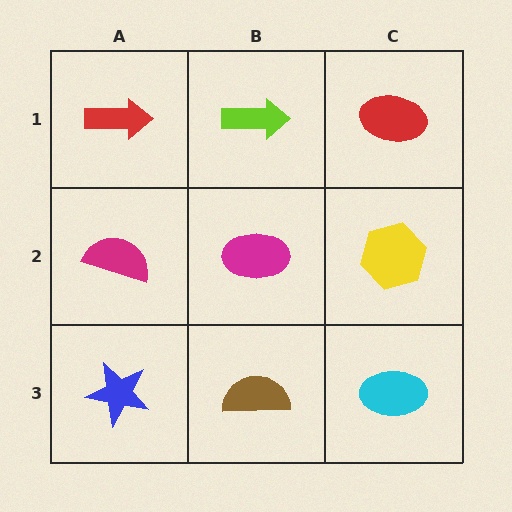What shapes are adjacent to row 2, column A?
A red arrow (row 1, column A), a blue star (row 3, column A), a magenta ellipse (row 2, column B).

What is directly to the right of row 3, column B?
A cyan ellipse.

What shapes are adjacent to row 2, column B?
A lime arrow (row 1, column B), a brown semicircle (row 3, column B), a magenta semicircle (row 2, column A), a yellow hexagon (row 2, column C).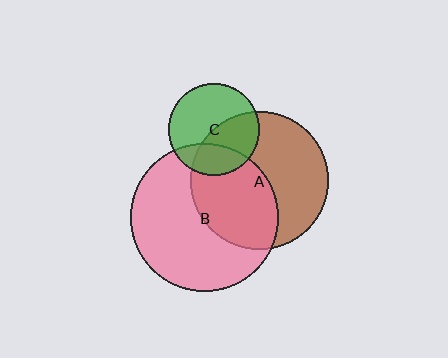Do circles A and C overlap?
Yes.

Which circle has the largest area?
Circle B (pink).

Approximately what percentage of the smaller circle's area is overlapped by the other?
Approximately 45%.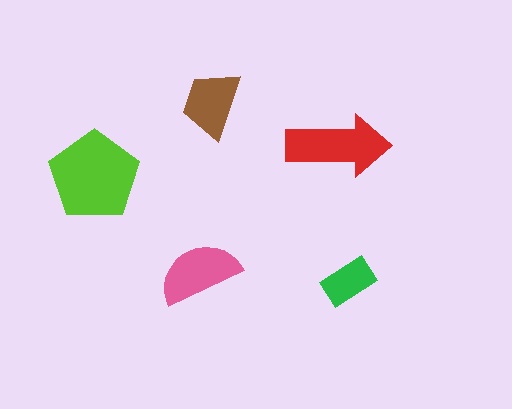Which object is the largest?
The lime pentagon.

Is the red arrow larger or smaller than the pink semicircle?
Larger.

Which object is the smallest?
The green rectangle.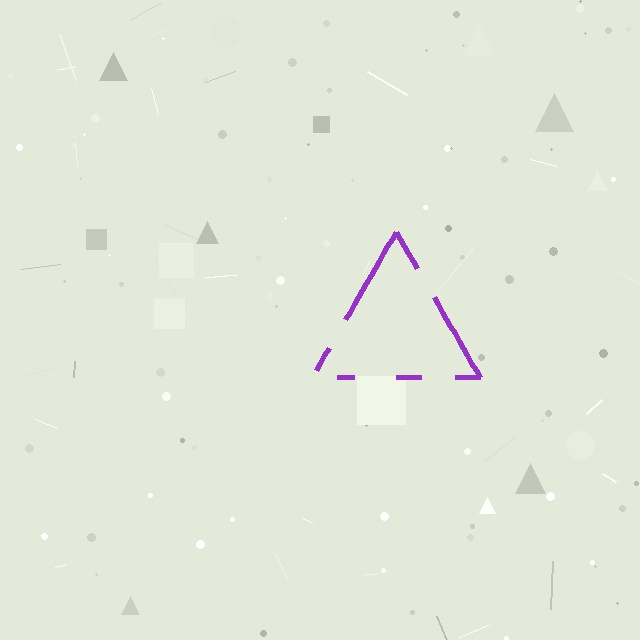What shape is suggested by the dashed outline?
The dashed outline suggests a triangle.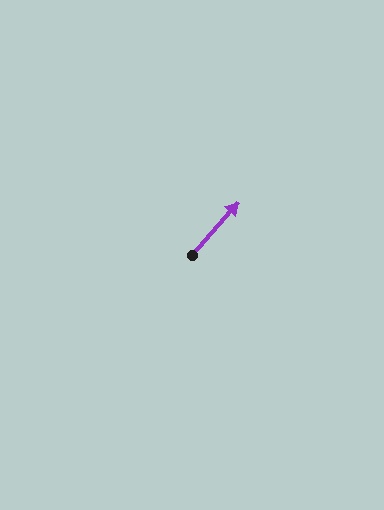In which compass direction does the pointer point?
Northeast.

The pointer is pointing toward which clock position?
Roughly 1 o'clock.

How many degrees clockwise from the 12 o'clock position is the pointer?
Approximately 41 degrees.